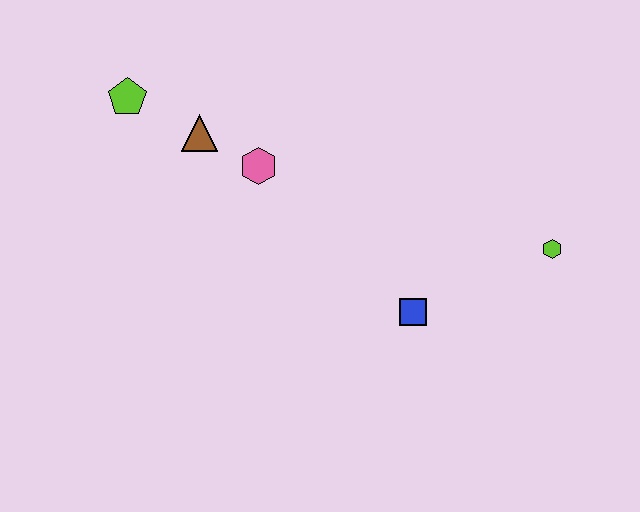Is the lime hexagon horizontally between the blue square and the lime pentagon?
No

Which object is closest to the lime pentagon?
The brown triangle is closest to the lime pentagon.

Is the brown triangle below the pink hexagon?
No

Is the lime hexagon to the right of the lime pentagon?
Yes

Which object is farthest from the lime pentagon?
The lime hexagon is farthest from the lime pentagon.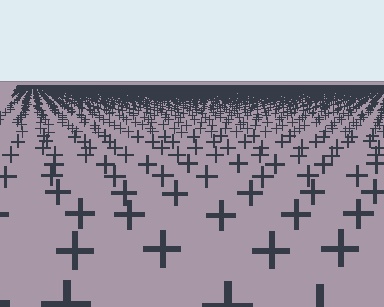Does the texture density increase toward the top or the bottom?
Density increases toward the top.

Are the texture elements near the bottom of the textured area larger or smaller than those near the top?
Larger. Near the bottom, elements are closer to the viewer and appear at a bigger on-screen size.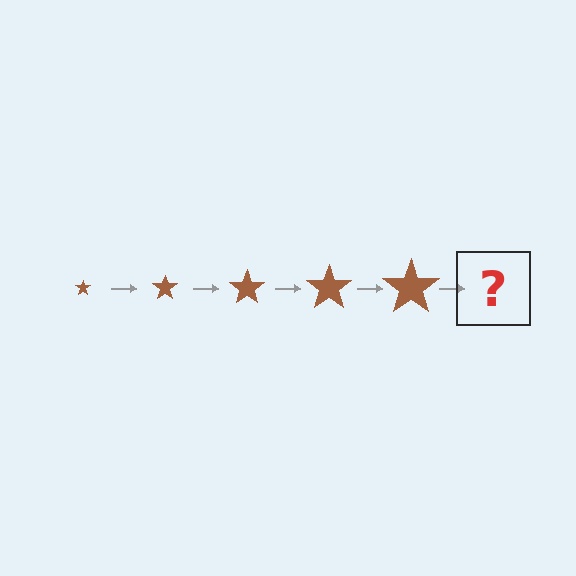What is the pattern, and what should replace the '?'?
The pattern is that the star gets progressively larger each step. The '?' should be a brown star, larger than the previous one.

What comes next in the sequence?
The next element should be a brown star, larger than the previous one.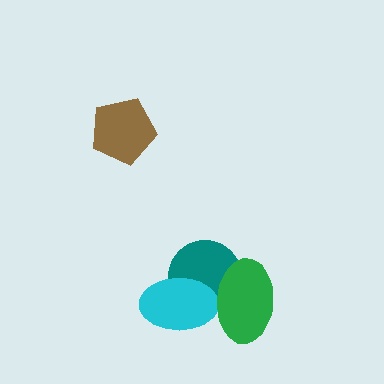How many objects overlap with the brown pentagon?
0 objects overlap with the brown pentagon.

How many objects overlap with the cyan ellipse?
2 objects overlap with the cyan ellipse.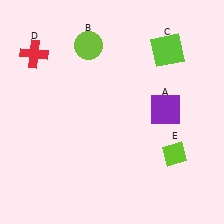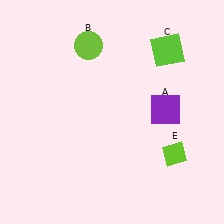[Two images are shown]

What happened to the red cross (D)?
The red cross (D) was removed in Image 2. It was in the top-left area of Image 1.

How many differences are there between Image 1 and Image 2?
There is 1 difference between the two images.